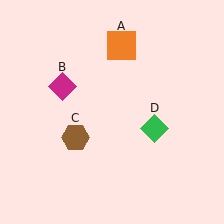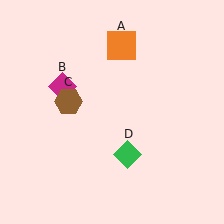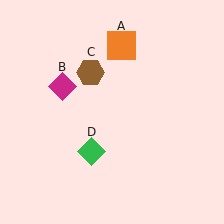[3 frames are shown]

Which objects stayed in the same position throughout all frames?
Orange square (object A) and magenta diamond (object B) remained stationary.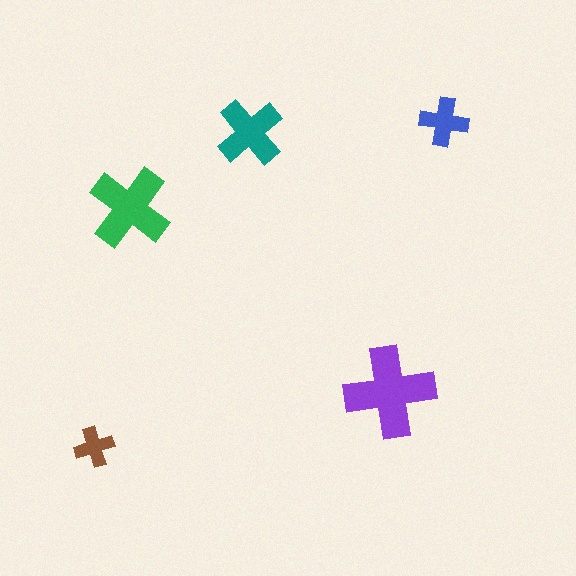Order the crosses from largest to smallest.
the purple one, the green one, the teal one, the blue one, the brown one.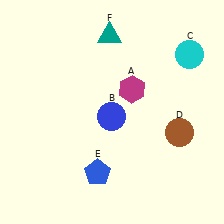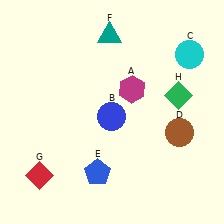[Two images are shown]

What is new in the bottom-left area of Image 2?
A red diamond (G) was added in the bottom-left area of Image 2.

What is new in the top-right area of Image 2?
A green diamond (H) was added in the top-right area of Image 2.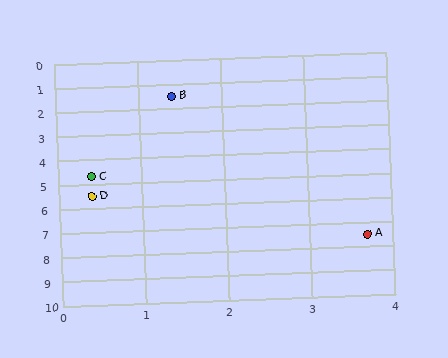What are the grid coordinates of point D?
Point D is at approximately (0.4, 5.5).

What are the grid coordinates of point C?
Point C is at approximately (0.4, 4.7).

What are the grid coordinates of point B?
Point B is at approximately (1.4, 1.5).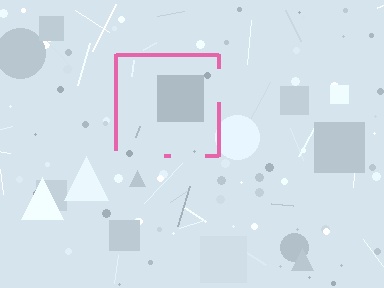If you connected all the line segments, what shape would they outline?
They would outline a square.